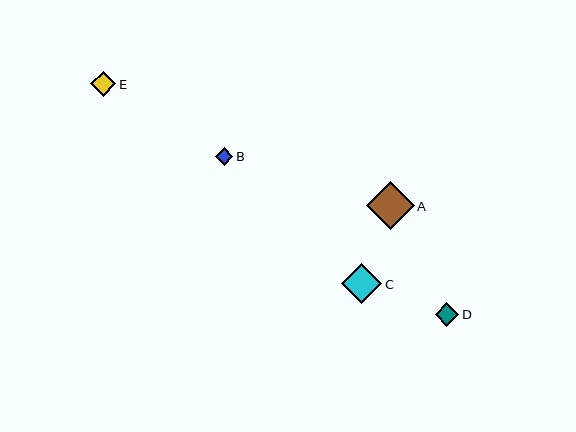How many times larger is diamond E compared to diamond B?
Diamond E is approximately 1.4 times the size of diamond B.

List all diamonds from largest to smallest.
From largest to smallest: A, C, E, D, B.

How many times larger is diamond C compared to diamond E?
Diamond C is approximately 1.6 times the size of diamond E.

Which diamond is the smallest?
Diamond B is the smallest with a size of approximately 17 pixels.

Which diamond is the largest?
Diamond A is the largest with a size of approximately 48 pixels.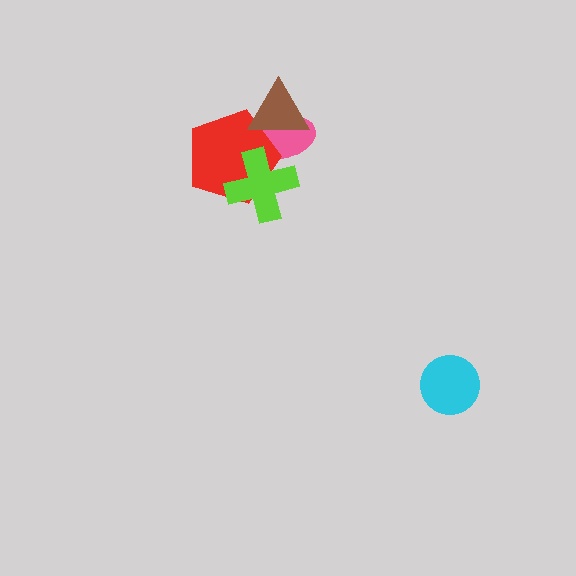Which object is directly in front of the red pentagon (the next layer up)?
The brown triangle is directly in front of the red pentagon.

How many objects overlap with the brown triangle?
2 objects overlap with the brown triangle.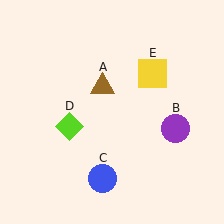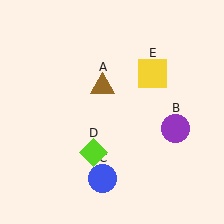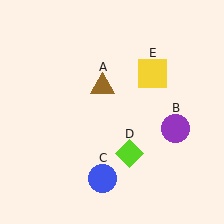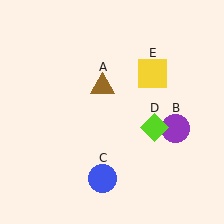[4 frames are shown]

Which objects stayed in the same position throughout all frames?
Brown triangle (object A) and purple circle (object B) and blue circle (object C) and yellow square (object E) remained stationary.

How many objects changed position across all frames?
1 object changed position: lime diamond (object D).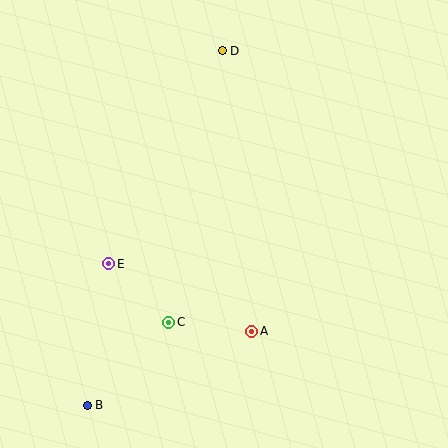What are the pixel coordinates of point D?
Point D is at (222, 51).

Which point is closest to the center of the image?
Point A at (252, 331) is closest to the center.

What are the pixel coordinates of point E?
Point E is at (109, 264).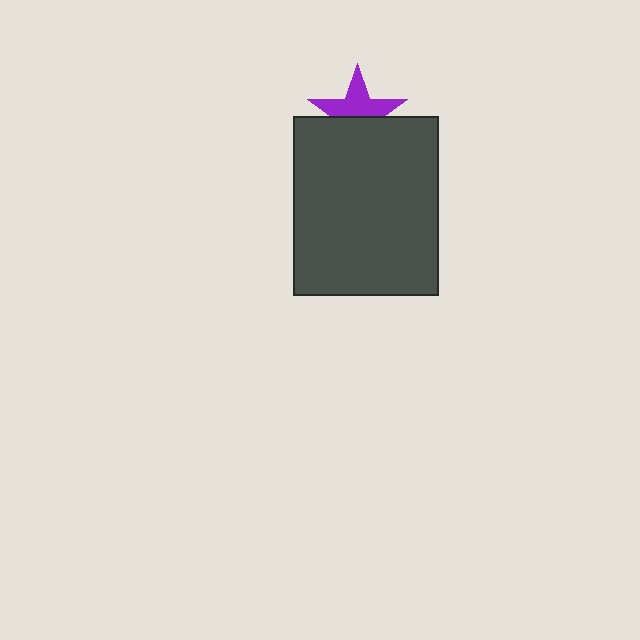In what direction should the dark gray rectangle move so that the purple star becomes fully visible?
The dark gray rectangle should move down. That is the shortest direction to clear the overlap and leave the purple star fully visible.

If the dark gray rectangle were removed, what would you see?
You would see the complete purple star.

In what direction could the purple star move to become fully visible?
The purple star could move up. That would shift it out from behind the dark gray rectangle entirely.